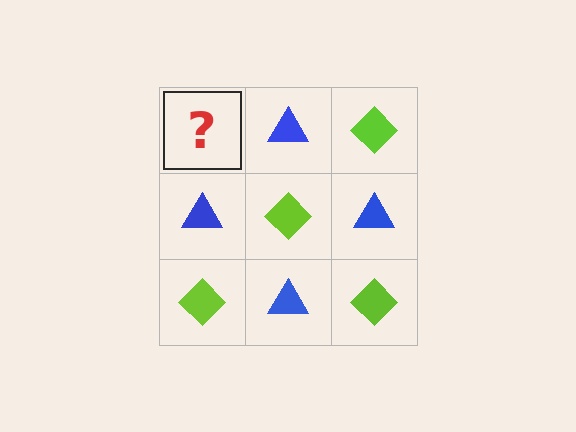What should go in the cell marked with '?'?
The missing cell should contain a lime diamond.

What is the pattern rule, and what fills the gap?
The rule is that it alternates lime diamond and blue triangle in a checkerboard pattern. The gap should be filled with a lime diamond.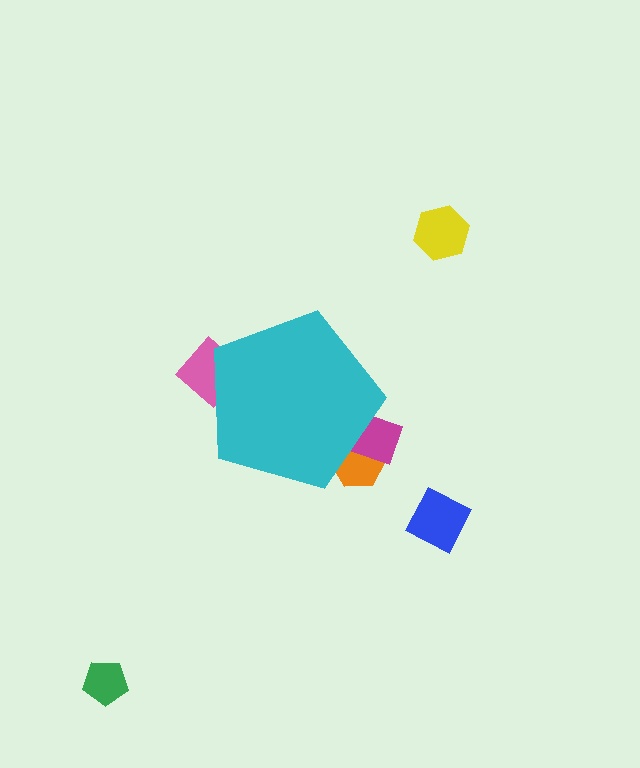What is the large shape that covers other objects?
A cyan pentagon.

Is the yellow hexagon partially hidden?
No, the yellow hexagon is fully visible.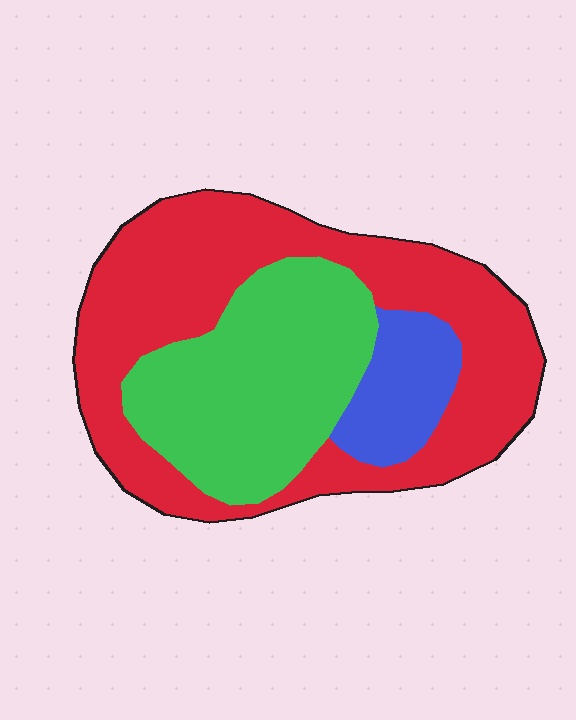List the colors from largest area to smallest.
From largest to smallest: red, green, blue.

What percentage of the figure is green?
Green covers around 35% of the figure.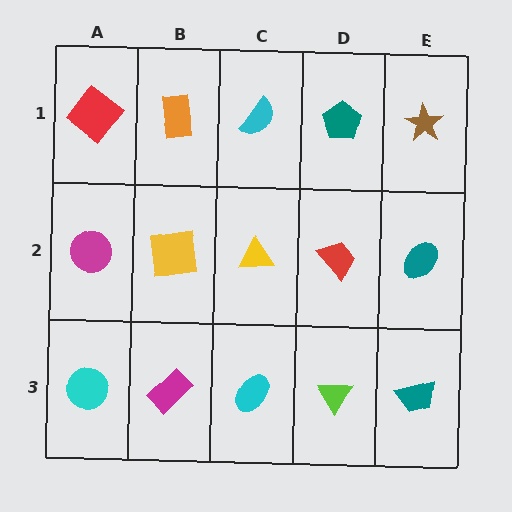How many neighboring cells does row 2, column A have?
3.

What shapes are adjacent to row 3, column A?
A magenta circle (row 2, column A), a magenta rectangle (row 3, column B).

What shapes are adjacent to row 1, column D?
A red trapezoid (row 2, column D), a cyan semicircle (row 1, column C), a brown star (row 1, column E).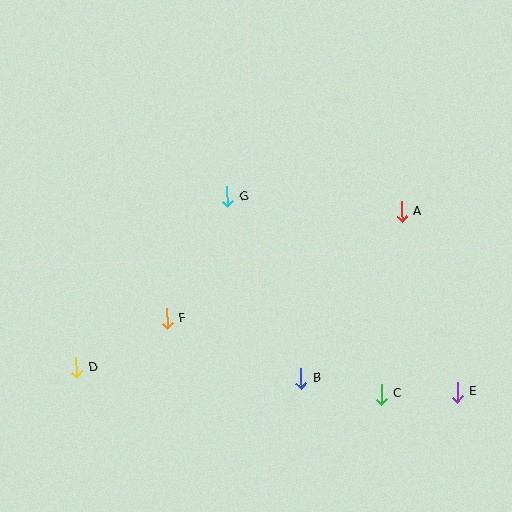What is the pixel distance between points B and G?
The distance between B and G is 196 pixels.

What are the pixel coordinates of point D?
Point D is at (76, 368).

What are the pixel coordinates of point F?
Point F is at (167, 319).